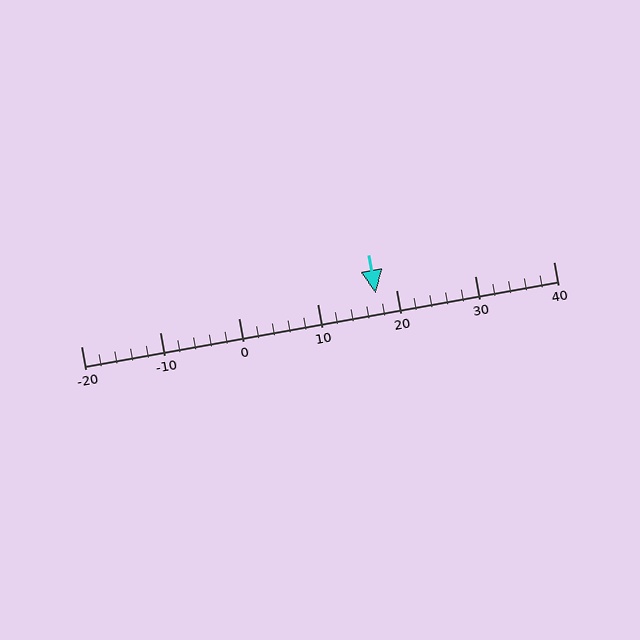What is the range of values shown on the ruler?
The ruler shows values from -20 to 40.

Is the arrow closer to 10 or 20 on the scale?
The arrow is closer to 20.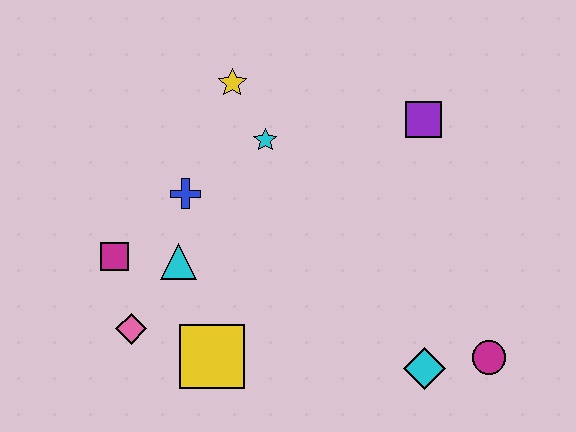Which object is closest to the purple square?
The cyan star is closest to the purple square.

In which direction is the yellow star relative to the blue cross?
The yellow star is above the blue cross.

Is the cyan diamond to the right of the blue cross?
Yes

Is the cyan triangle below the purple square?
Yes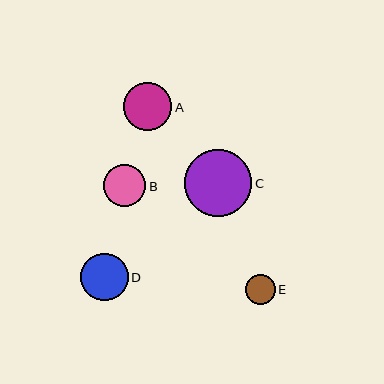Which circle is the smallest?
Circle E is the smallest with a size of approximately 30 pixels.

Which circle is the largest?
Circle C is the largest with a size of approximately 67 pixels.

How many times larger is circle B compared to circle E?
Circle B is approximately 1.4 times the size of circle E.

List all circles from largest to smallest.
From largest to smallest: C, A, D, B, E.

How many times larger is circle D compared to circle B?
Circle D is approximately 1.1 times the size of circle B.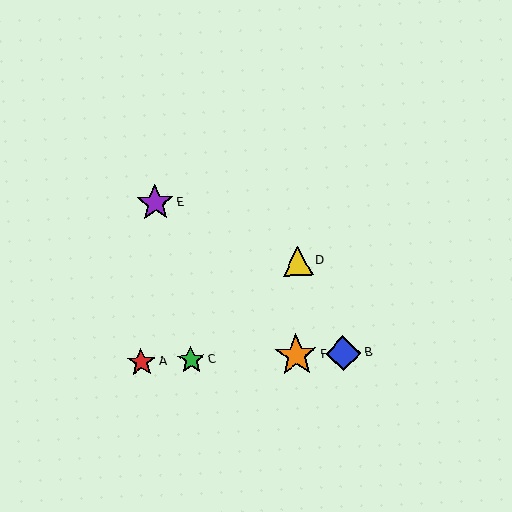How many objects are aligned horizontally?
4 objects (A, B, C, F) are aligned horizontally.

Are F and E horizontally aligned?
No, F is at y≈355 and E is at y≈203.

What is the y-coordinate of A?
Object A is at y≈362.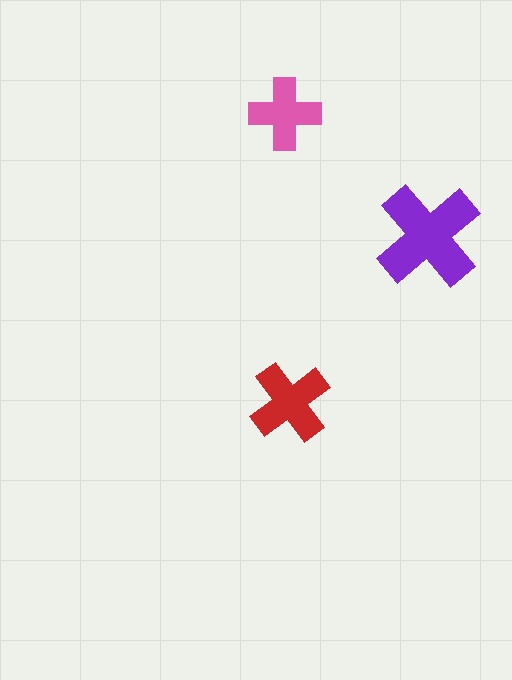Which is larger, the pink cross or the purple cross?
The purple one.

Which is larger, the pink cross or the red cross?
The red one.